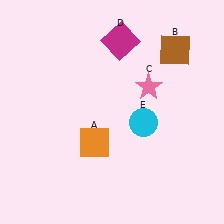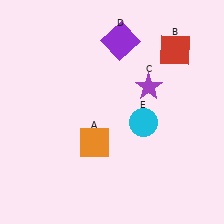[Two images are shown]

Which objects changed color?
B changed from brown to red. C changed from pink to purple. D changed from magenta to purple.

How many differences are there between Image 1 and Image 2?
There are 3 differences between the two images.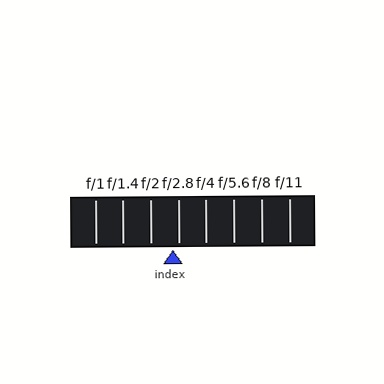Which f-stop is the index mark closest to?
The index mark is closest to f/2.8.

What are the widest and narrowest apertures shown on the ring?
The widest aperture shown is f/1 and the narrowest is f/11.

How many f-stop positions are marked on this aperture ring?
There are 8 f-stop positions marked.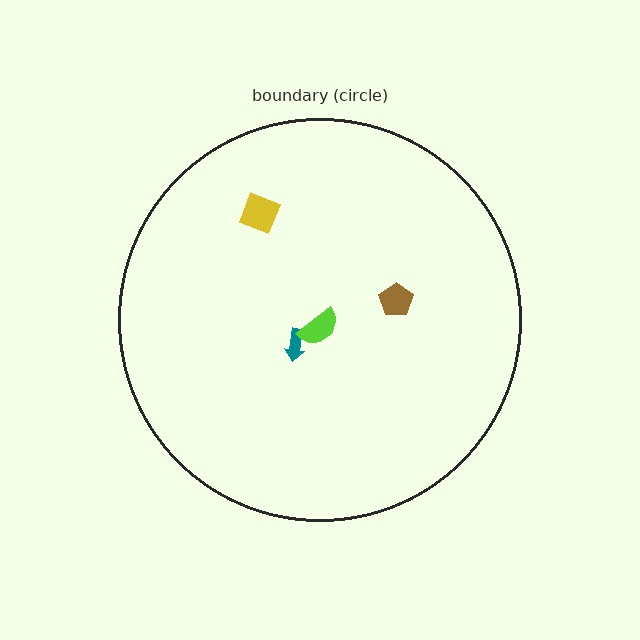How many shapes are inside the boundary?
4 inside, 0 outside.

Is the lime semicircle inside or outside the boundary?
Inside.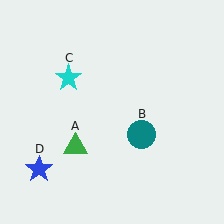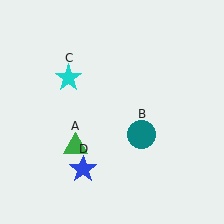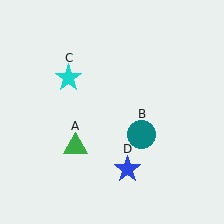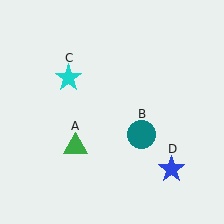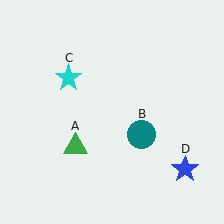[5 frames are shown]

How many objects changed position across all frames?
1 object changed position: blue star (object D).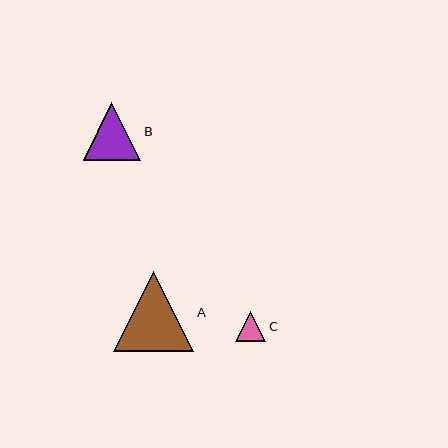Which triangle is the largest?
Triangle A is the largest with a size of approximately 81 pixels.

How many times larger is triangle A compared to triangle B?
Triangle A is approximately 1.4 times the size of triangle B.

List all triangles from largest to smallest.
From largest to smallest: A, B, C.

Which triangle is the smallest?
Triangle C is the smallest with a size of approximately 30 pixels.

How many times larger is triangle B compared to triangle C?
Triangle B is approximately 1.9 times the size of triangle C.